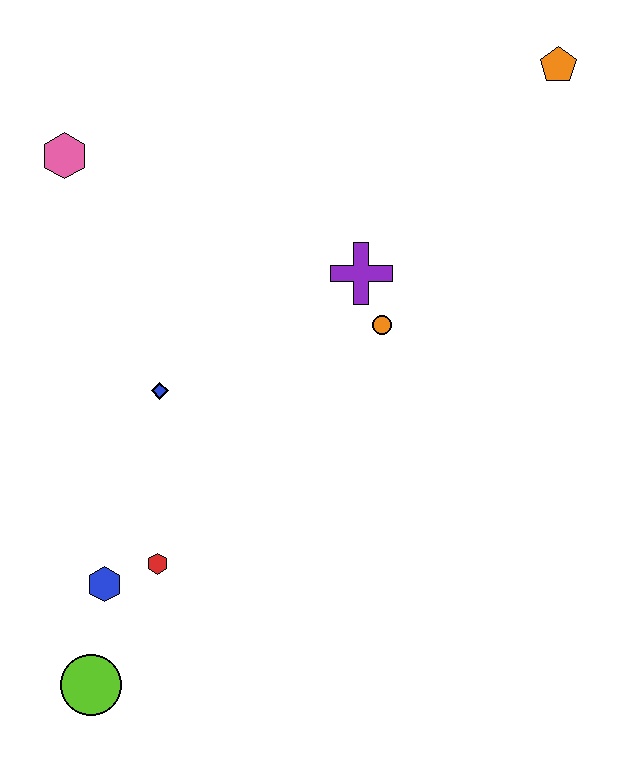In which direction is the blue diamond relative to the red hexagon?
The blue diamond is above the red hexagon.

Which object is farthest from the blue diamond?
The orange pentagon is farthest from the blue diamond.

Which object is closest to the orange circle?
The purple cross is closest to the orange circle.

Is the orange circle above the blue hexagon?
Yes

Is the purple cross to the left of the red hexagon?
No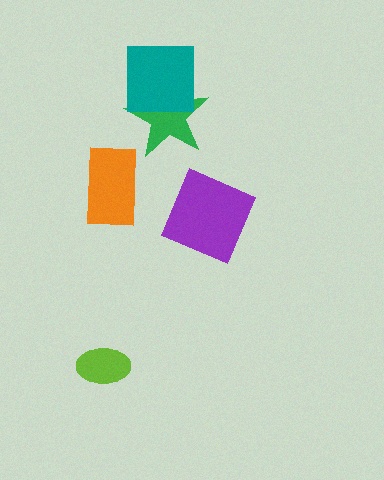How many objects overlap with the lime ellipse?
0 objects overlap with the lime ellipse.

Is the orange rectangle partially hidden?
No, no other shape covers it.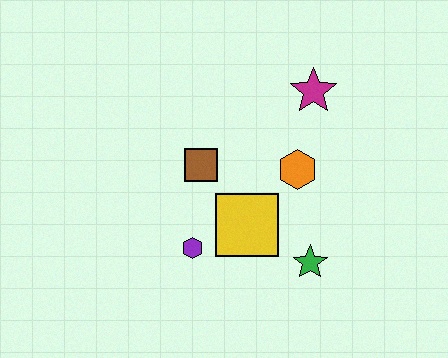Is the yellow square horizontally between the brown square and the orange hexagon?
Yes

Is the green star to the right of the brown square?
Yes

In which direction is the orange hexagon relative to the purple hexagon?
The orange hexagon is to the right of the purple hexagon.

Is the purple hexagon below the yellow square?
Yes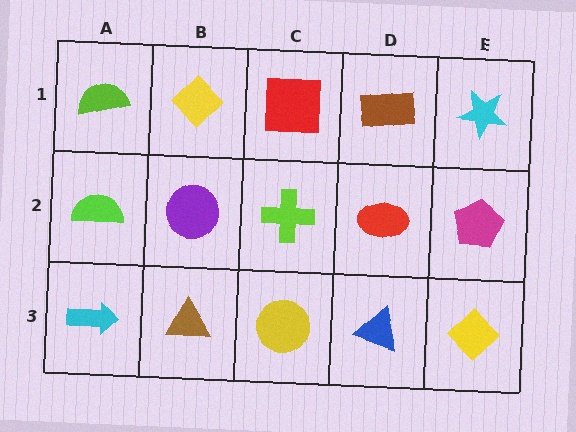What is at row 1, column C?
A red square.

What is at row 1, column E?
A cyan star.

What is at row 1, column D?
A brown rectangle.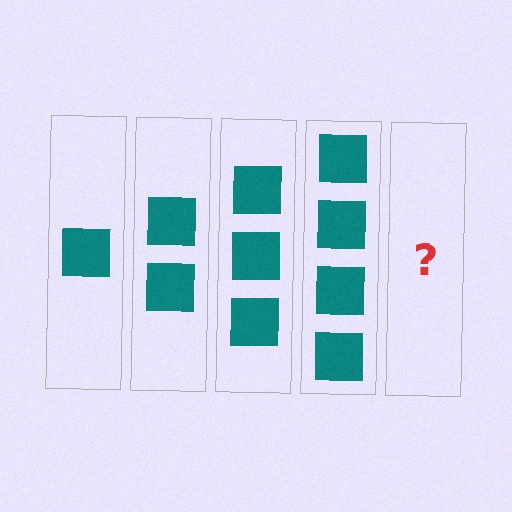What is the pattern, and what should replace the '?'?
The pattern is that each step adds one more square. The '?' should be 5 squares.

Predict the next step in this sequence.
The next step is 5 squares.